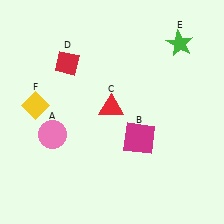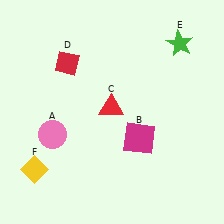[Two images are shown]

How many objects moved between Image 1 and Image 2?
1 object moved between the two images.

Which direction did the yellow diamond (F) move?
The yellow diamond (F) moved down.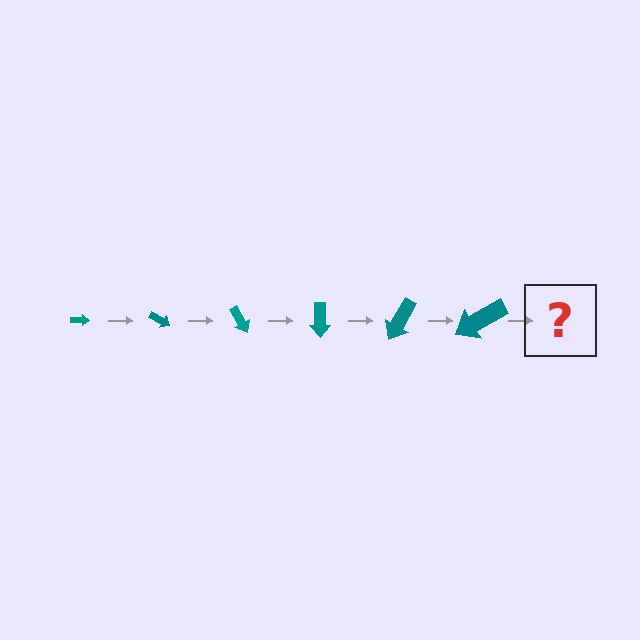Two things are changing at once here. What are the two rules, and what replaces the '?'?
The two rules are that the arrow grows larger each step and it rotates 30 degrees each step. The '?' should be an arrow, larger than the previous one and rotated 180 degrees from the start.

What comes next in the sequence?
The next element should be an arrow, larger than the previous one and rotated 180 degrees from the start.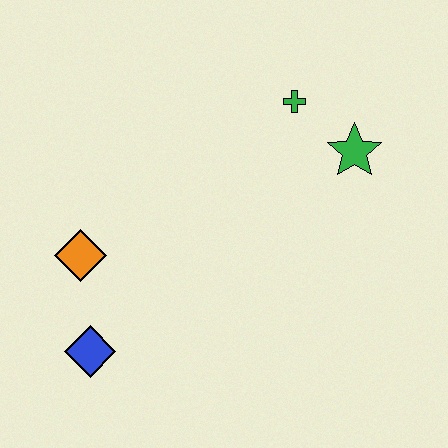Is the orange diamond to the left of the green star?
Yes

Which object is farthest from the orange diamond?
The green star is farthest from the orange diamond.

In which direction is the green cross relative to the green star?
The green cross is to the left of the green star.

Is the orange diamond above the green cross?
No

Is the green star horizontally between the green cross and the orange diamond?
No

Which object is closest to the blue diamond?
The orange diamond is closest to the blue diamond.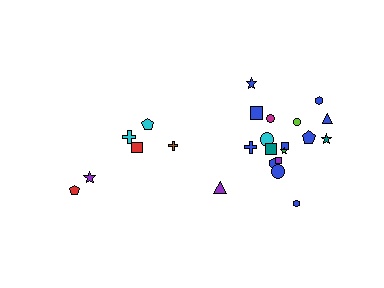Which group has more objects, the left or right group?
The right group.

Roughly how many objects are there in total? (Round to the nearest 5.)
Roughly 25 objects in total.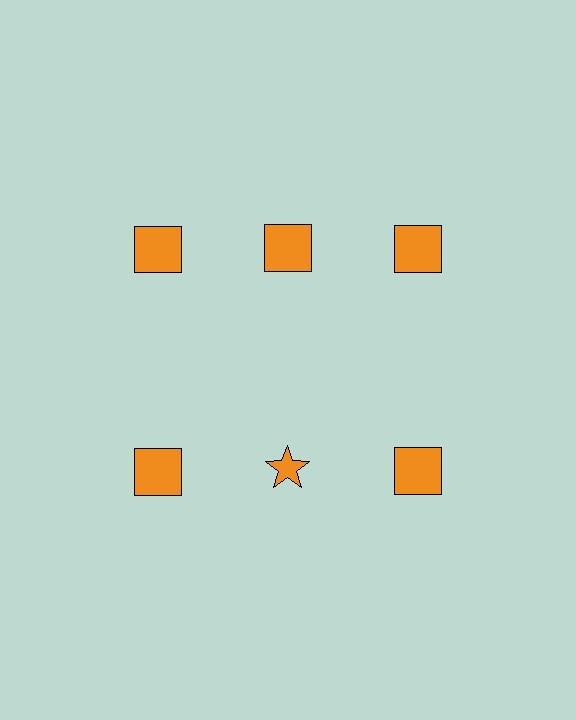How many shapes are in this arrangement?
There are 6 shapes arranged in a grid pattern.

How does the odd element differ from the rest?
It has a different shape: star instead of square.